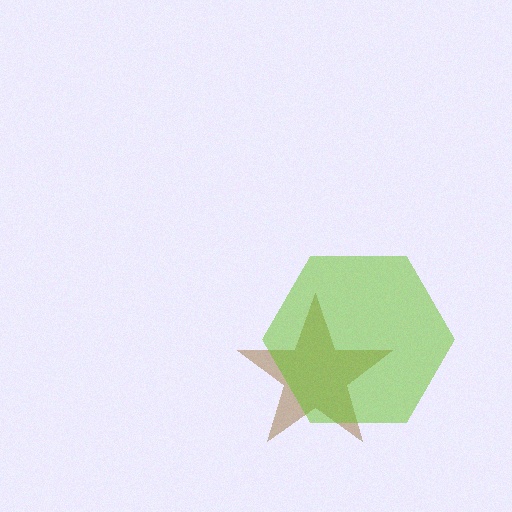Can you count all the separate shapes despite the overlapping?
Yes, there are 2 separate shapes.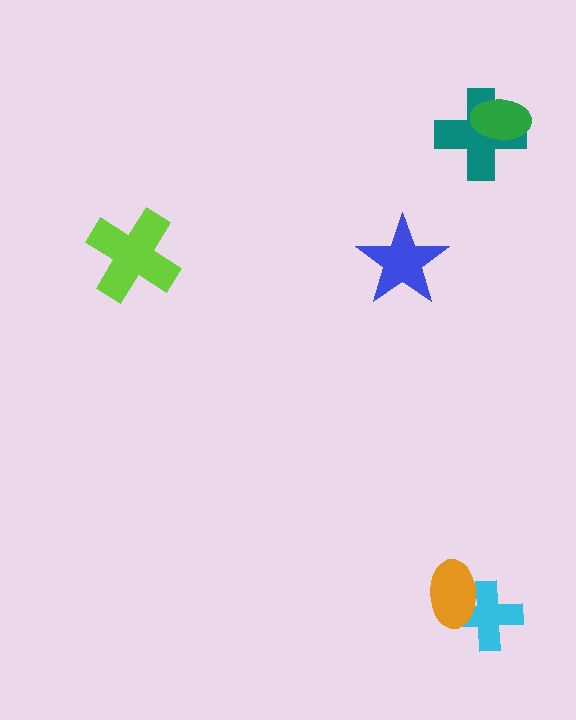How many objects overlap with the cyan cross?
1 object overlaps with the cyan cross.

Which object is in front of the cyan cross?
The orange ellipse is in front of the cyan cross.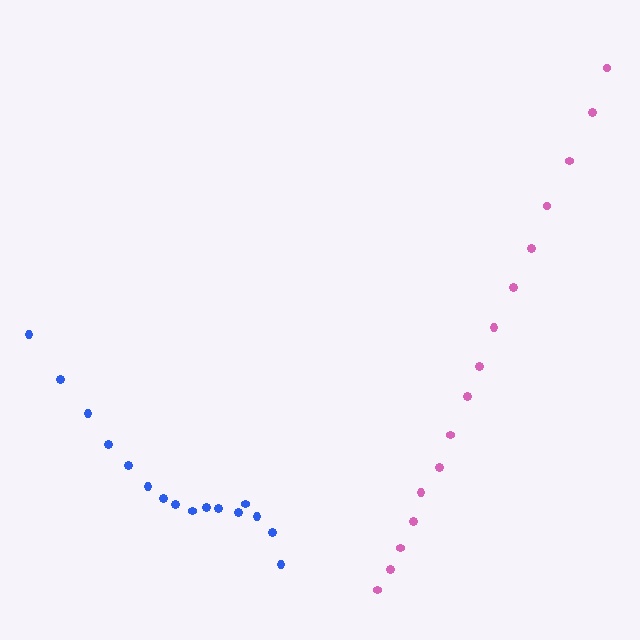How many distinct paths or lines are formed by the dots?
There are 2 distinct paths.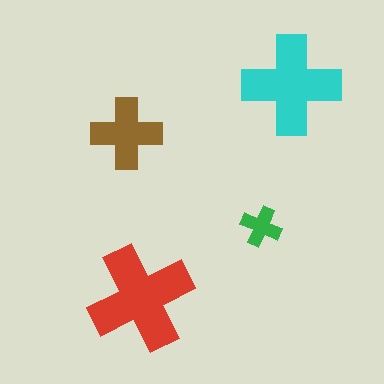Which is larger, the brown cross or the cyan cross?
The cyan one.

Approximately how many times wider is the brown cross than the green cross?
About 2 times wider.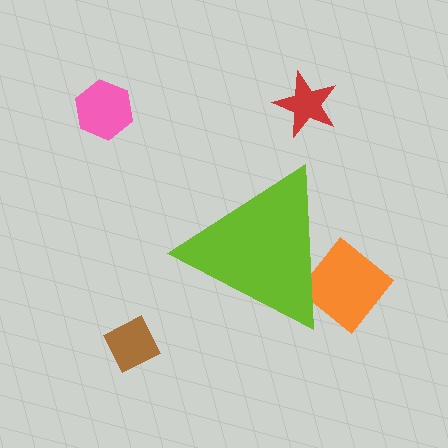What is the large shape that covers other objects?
A lime triangle.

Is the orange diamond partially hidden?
Yes, the orange diamond is partially hidden behind the lime triangle.